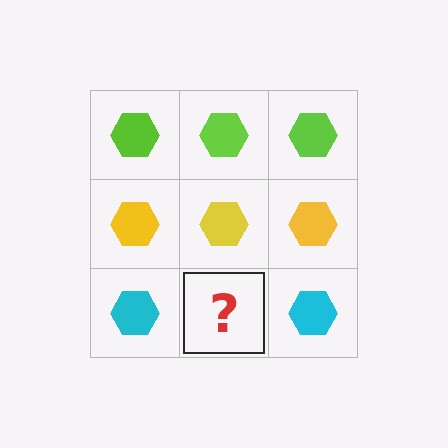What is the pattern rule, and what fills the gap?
The rule is that each row has a consistent color. The gap should be filled with a cyan hexagon.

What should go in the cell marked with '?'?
The missing cell should contain a cyan hexagon.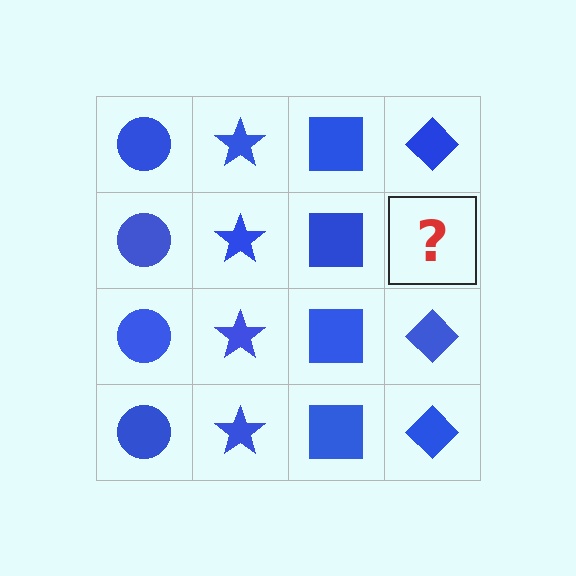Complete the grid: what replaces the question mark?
The question mark should be replaced with a blue diamond.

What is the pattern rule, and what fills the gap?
The rule is that each column has a consistent shape. The gap should be filled with a blue diamond.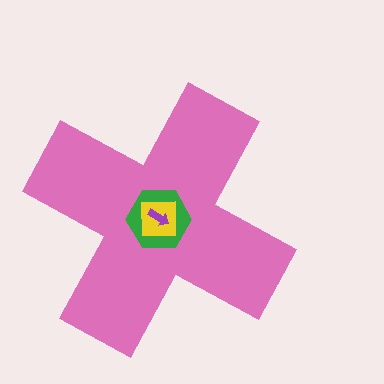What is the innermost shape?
The purple arrow.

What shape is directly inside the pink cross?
The green hexagon.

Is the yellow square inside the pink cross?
Yes.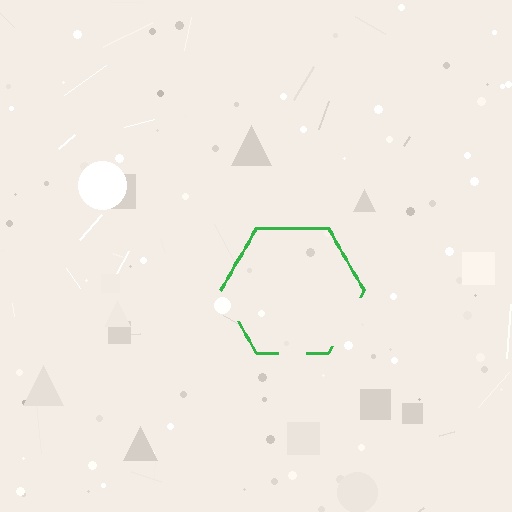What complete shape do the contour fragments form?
The contour fragments form a hexagon.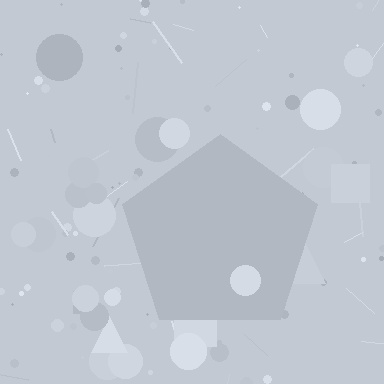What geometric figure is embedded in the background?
A pentagon is embedded in the background.